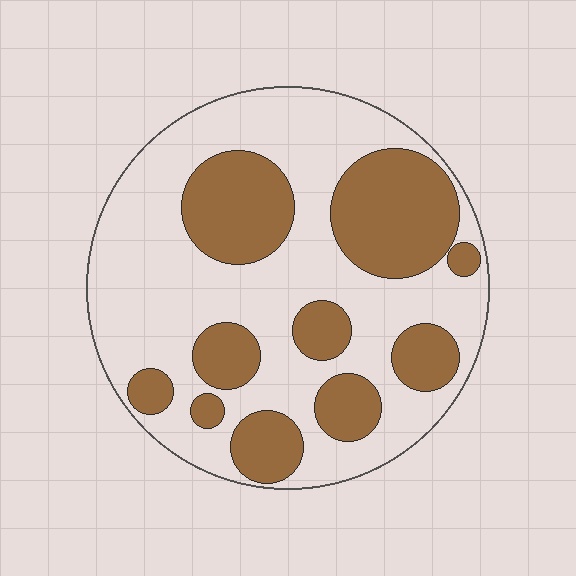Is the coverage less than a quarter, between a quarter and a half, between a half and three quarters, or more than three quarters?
Between a quarter and a half.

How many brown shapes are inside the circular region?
10.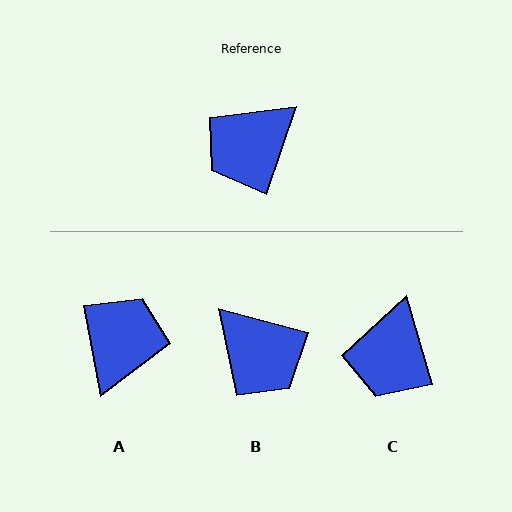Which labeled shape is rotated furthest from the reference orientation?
A, about 151 degrees away.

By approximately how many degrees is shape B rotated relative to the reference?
Approximately 94 degrees counter-clockwise.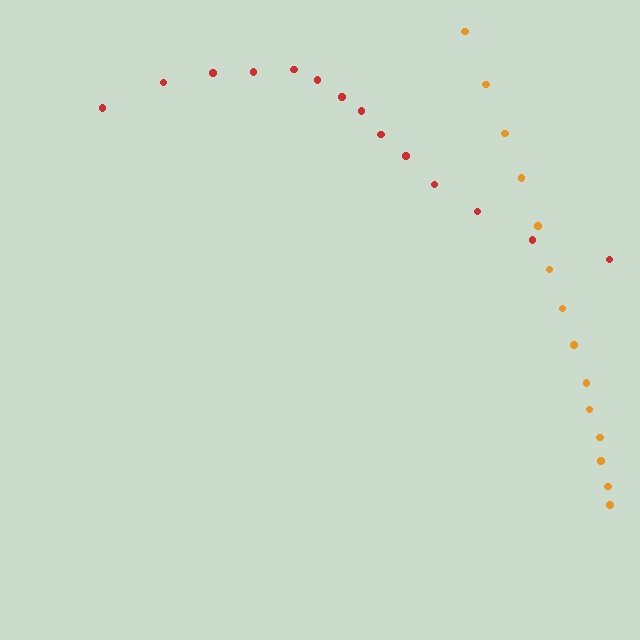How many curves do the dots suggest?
There are 2 distinct paths.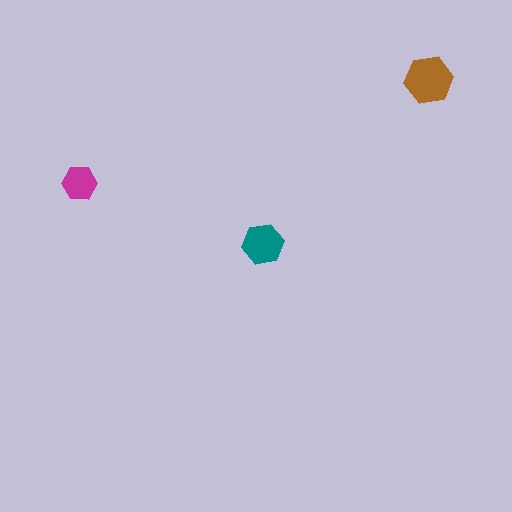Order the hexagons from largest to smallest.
the brown one, the teal one, the magenta one.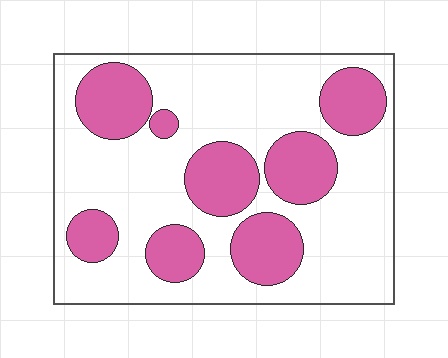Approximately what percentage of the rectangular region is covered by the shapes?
Approximately 30%.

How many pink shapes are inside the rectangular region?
8.